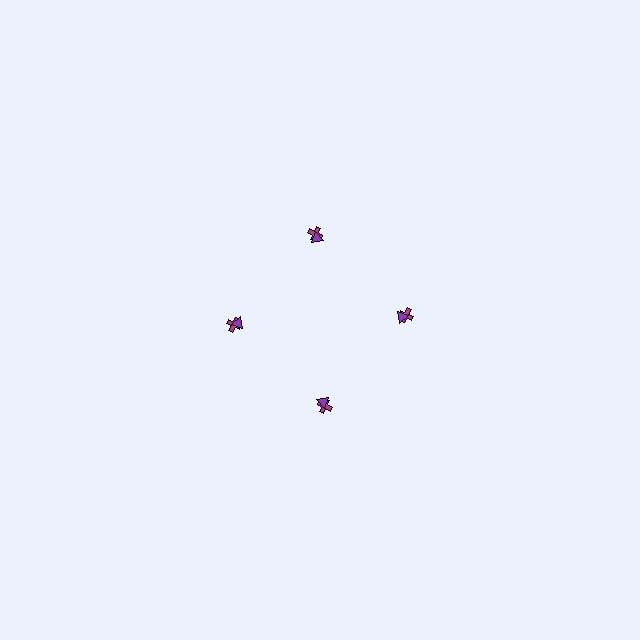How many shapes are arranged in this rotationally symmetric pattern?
There are 8 shapes, arranged in 4 groups of 2.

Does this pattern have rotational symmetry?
Yes, this pattern has 4-fold rotational symmetry. It looks the same after rotating 90 degrees around the center.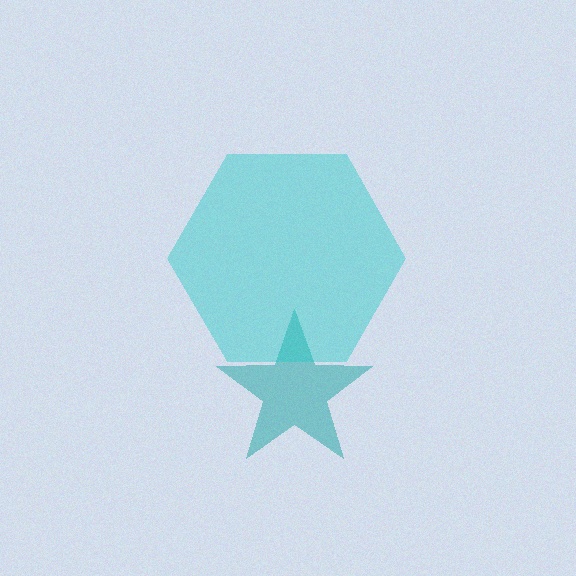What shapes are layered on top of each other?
The layered shapes are: a teal star, a cyan hexagon.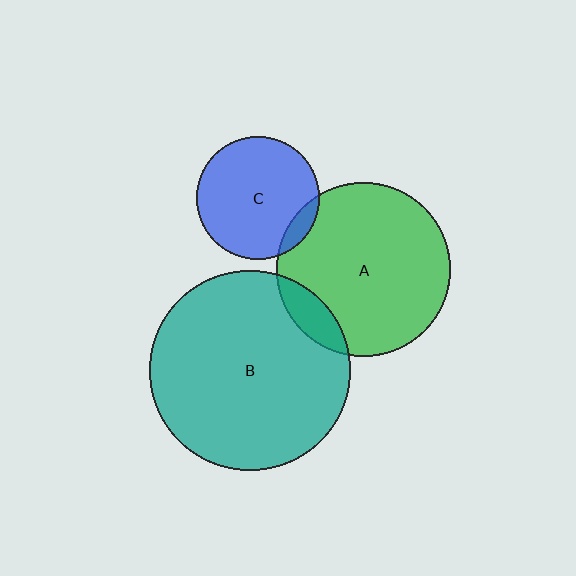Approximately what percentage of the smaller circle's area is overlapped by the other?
Approximately 10%.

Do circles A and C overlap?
Yes.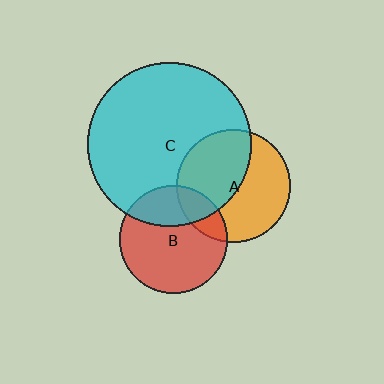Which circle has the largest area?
Circle C (cyan).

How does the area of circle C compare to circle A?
Approximately 2.1 times.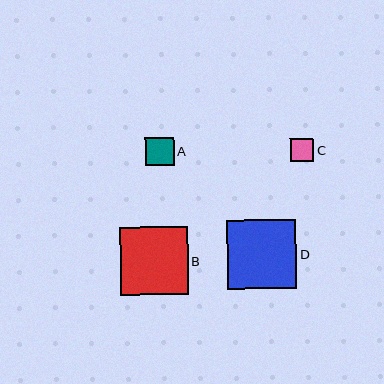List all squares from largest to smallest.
From largest to smallest: D, B, A, C.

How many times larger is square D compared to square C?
Square D is approximately 3.0 times the size of square C.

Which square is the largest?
Square D is the largest with a size of approximately 69 pixels.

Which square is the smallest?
Square C is the smallest with a size of approximately 23 pixels.